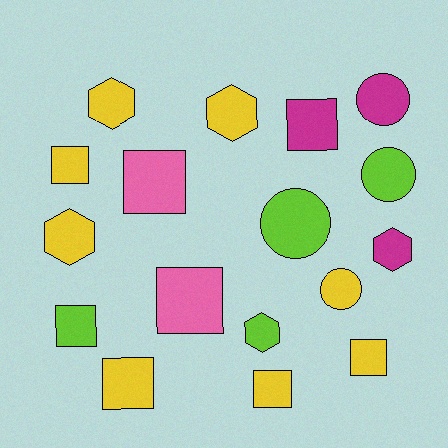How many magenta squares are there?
There is 1 magenta square.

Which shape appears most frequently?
Square, with 8 objects.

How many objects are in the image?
There are 17 objects.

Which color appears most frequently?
Yellow, with 8 objects.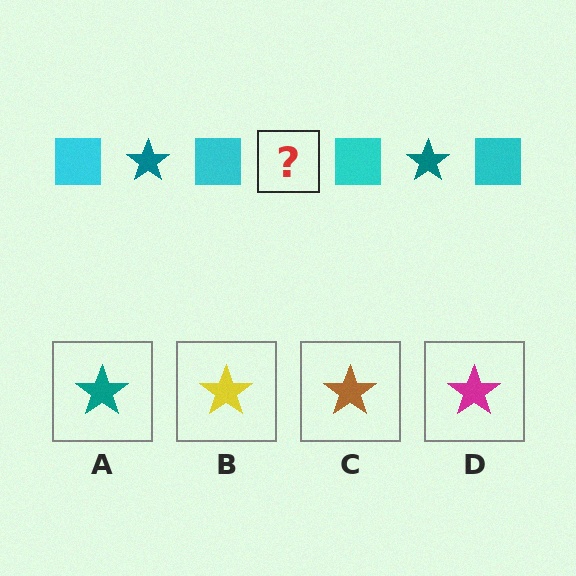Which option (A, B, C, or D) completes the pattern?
A.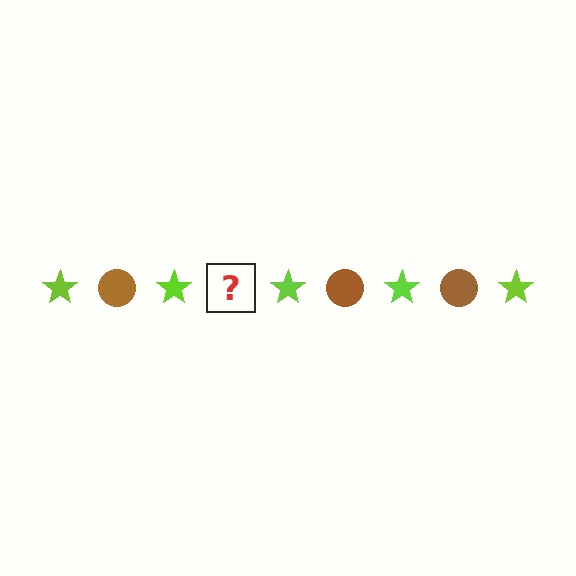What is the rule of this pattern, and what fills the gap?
The rule is that the pattern alternates between lime star and brown circle. The gap should be filled with a brown circle.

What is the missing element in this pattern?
The missing element is a brown circle.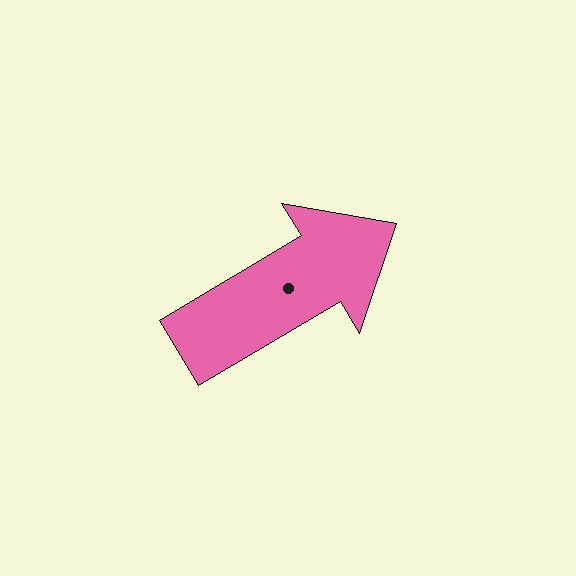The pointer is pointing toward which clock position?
Roughly 2 o'clock.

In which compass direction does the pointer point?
Northeast.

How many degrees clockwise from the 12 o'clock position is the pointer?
Approximately 59 degrees.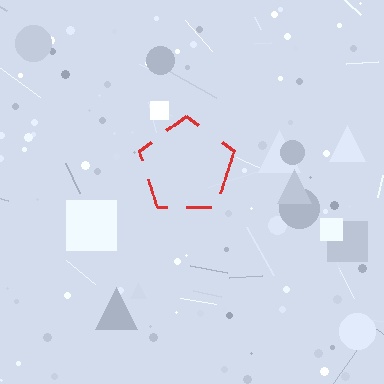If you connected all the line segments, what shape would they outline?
They would outline a pentagon.